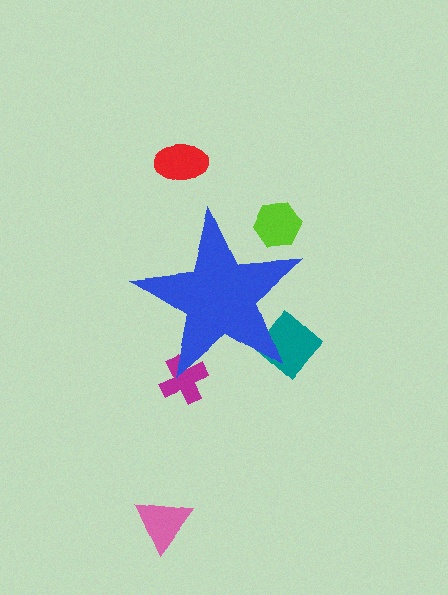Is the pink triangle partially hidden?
No, the pink triangle is fully visible.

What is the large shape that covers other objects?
A blue star.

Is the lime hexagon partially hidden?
Yes, the lime hexagon is partially hidden behind the blue star.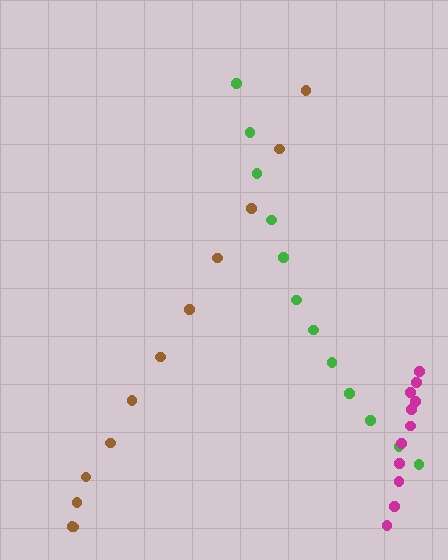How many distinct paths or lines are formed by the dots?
There are 3 distinct paths.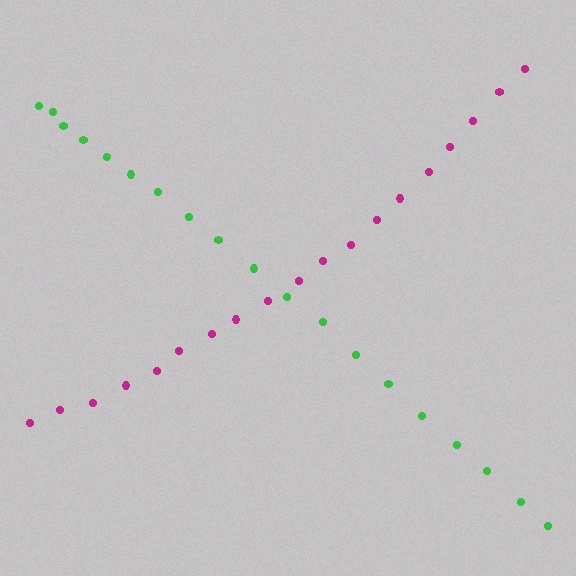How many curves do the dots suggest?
There are 2 distinct paths.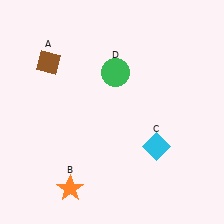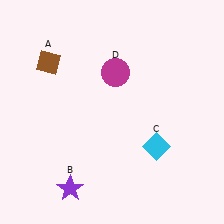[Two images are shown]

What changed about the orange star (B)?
In Image 1, B is orange. In Image 2, it changed to purple.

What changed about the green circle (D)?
In Image 1, D is green. In Image 2, it changed to magenta.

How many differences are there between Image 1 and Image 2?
There are 2 differences between the two images.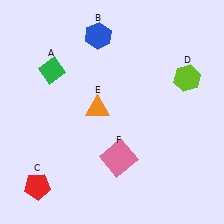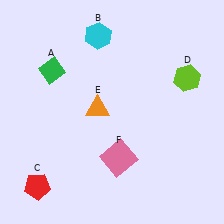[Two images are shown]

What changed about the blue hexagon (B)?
In Image 1, B is blue. In Image 2, it changed to cyan.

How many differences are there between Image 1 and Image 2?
There is 1 difference between the two images.